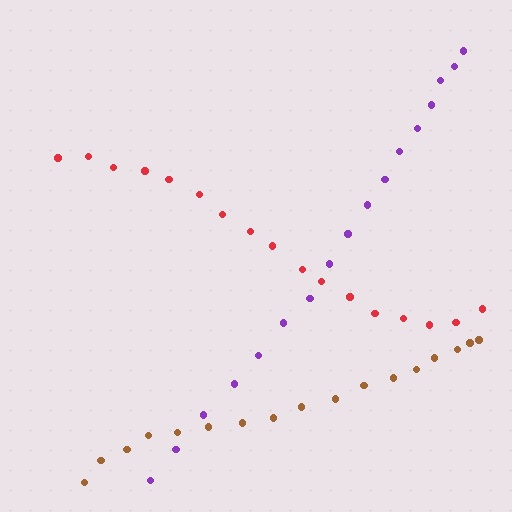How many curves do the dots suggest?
There are 3 distinct paths.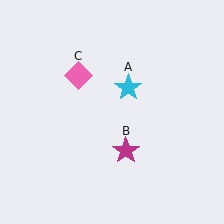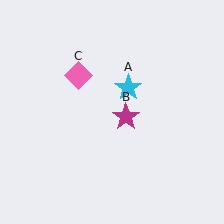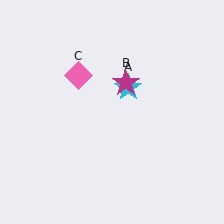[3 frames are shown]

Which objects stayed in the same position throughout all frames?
Cyan star (object A) and pink diamond (object C) remained stationary.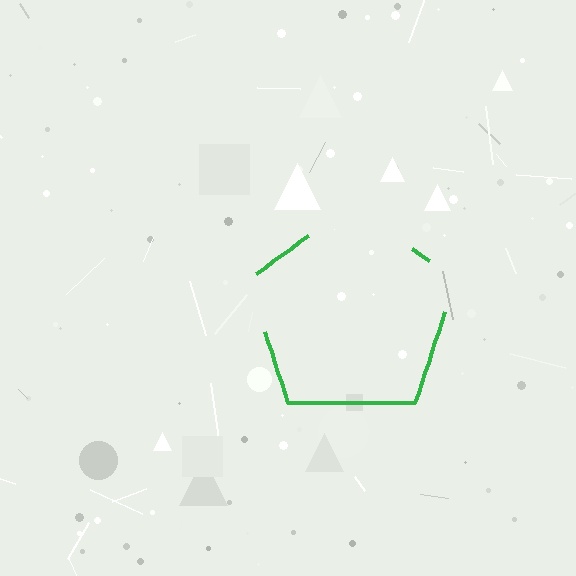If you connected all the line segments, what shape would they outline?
They would outline a pentagon.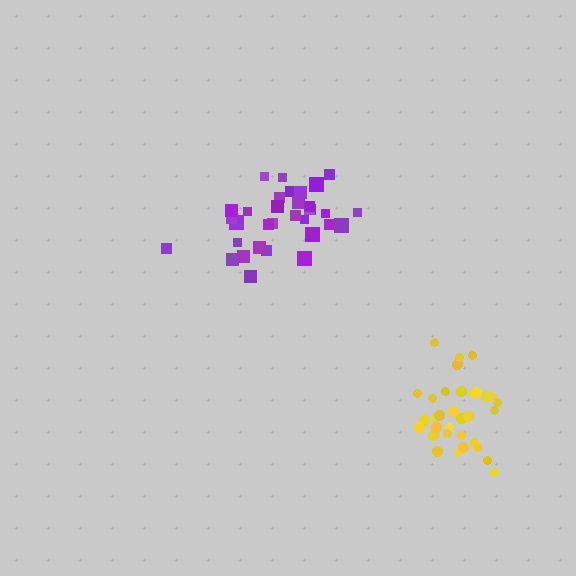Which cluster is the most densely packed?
Yellow.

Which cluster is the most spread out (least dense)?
Purple.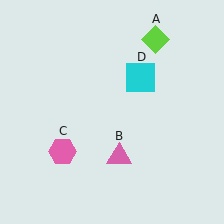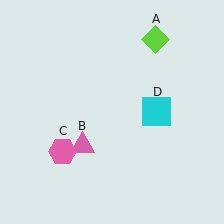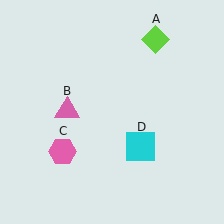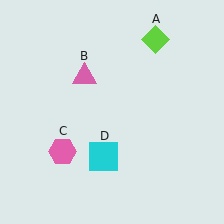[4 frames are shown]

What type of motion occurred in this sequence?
The pink triangle (object B), cyan square (object D) rotated clockwise around the center of the scene.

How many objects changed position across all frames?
2 objects changed position: pink triangle (object B), cyan square (object D).